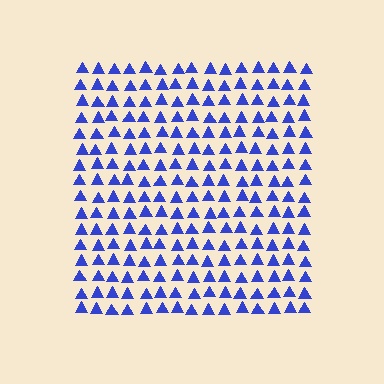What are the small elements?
The small elements are triangles.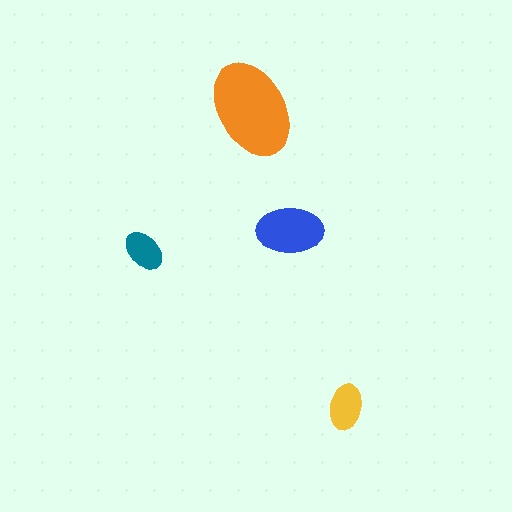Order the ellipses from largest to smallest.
the orange one, the blue one, the yellow one, the teal one.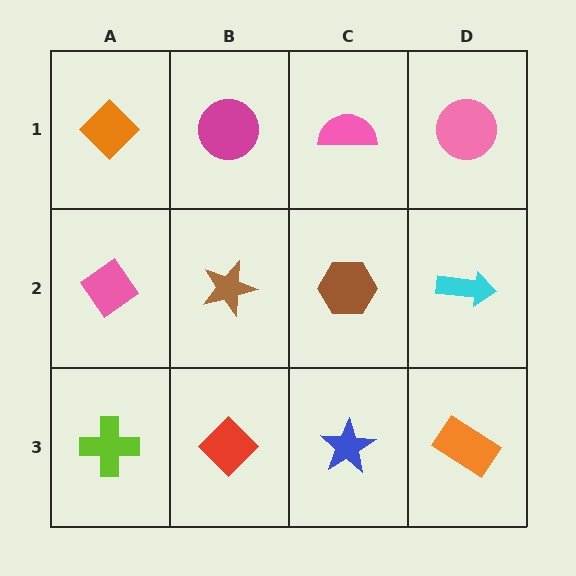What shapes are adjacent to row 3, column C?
A brown hexagon (row 2, column C), a red diamond (row 3, column B), an orange rectangle (row 3, column D).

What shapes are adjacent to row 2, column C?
A pink semicircle (row 1, column C), a blue star (row 3, column C), a brown star (row 2, column B), a cyan arrow (row 2, column D).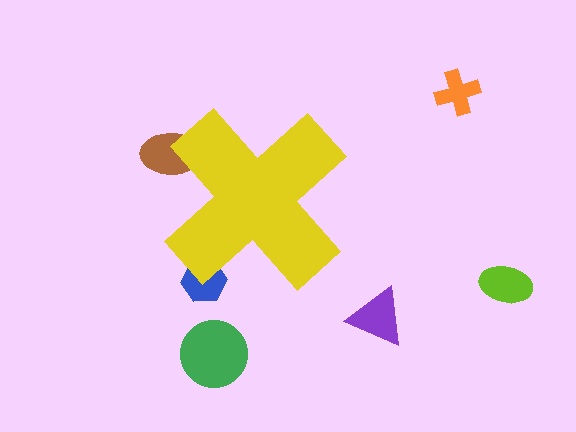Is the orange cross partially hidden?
No, the orange cross is fully visible.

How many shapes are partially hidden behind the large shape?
2 shapes are partially hidden.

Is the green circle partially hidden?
No, the green circle is fully visible.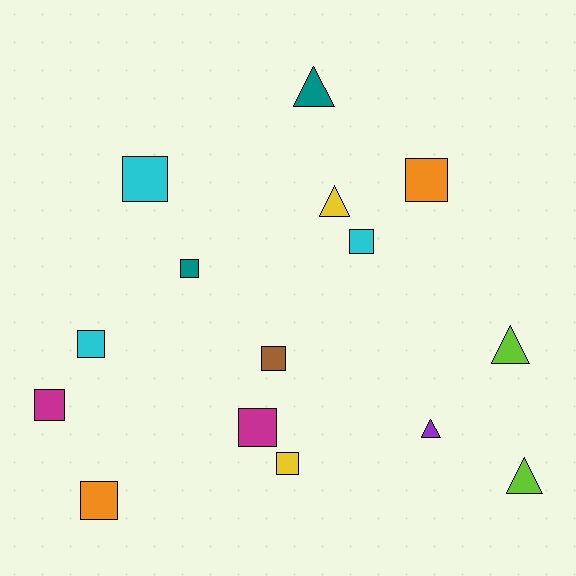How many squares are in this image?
There are 10 squares.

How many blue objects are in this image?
There are no blue objects.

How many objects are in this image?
There are 15 objects.